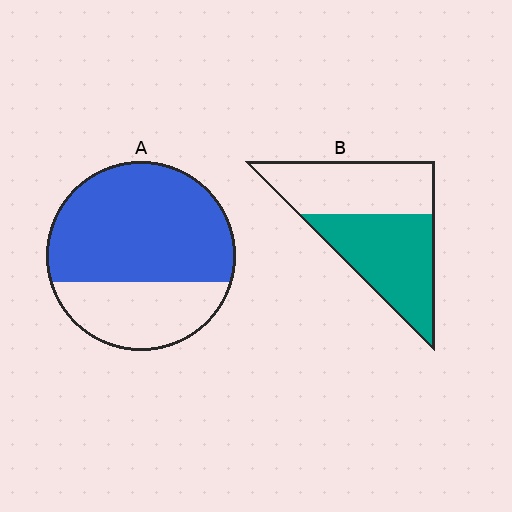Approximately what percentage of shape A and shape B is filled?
A is approximately 65% and B is approximately 50%.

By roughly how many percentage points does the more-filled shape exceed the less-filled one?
By roughly 15 percentage points (A over B).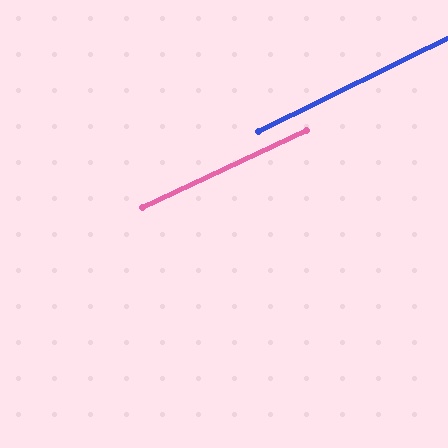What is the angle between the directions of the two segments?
Approximately 1 degree.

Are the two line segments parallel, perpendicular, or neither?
Parallel — their directions differ by only 1.0°.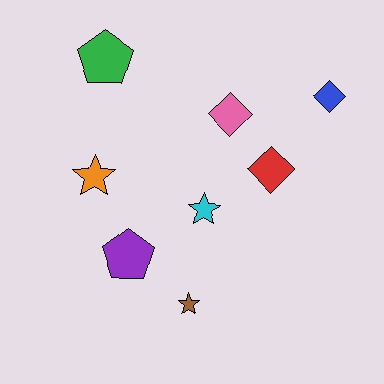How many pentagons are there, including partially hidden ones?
There are 2 pentagons.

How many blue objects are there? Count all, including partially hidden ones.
There is 1 blue object.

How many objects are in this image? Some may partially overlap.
There are 8 objects.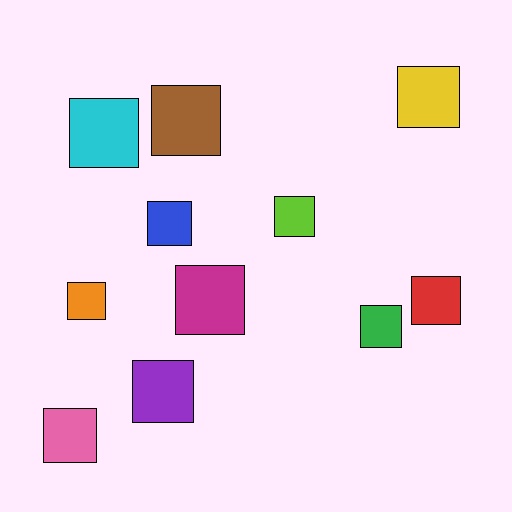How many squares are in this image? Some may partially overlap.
There are 11 squares.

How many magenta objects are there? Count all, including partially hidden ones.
There is 1 magenta object.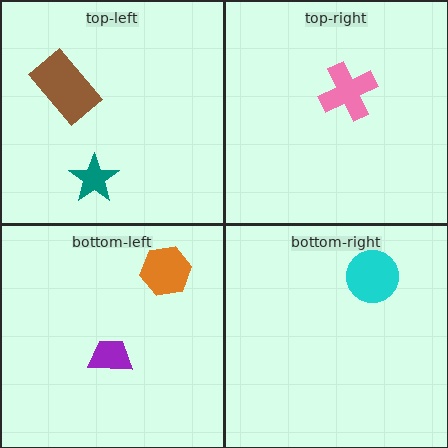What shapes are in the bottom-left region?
The orange hexagon, the purple trapezoid.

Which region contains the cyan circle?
The bottom-right region.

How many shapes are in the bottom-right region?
1.